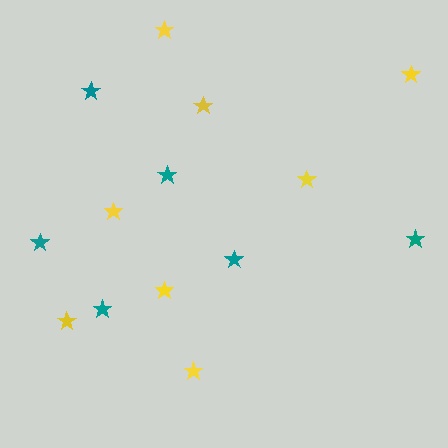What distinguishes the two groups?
There are 2 groups: one group of yellow stars (8) and one group of teal stars (6).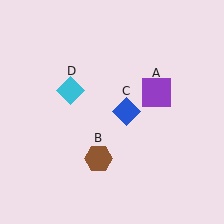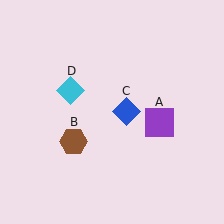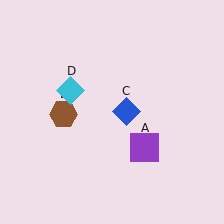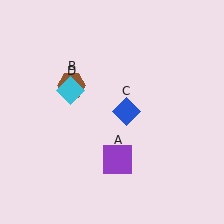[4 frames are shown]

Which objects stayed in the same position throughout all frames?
Blue diamond (object C) and cyan diamond (object D) remained stationary.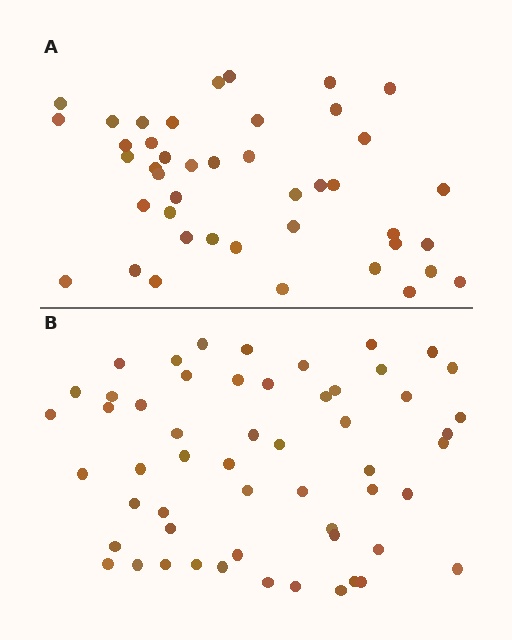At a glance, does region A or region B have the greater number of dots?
Region B (the bottom region) has more dots.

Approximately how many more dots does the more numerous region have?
Region B has roughly 12 or so more dots than region A.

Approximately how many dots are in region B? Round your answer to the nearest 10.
About 60 dots. (The exact count is 55, which rounds to 60.)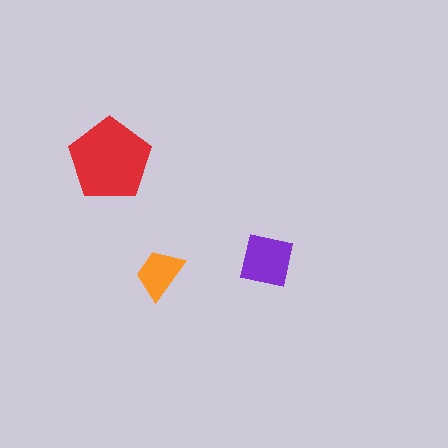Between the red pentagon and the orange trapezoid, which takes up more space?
The red pentagon.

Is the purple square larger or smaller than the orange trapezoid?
Larger.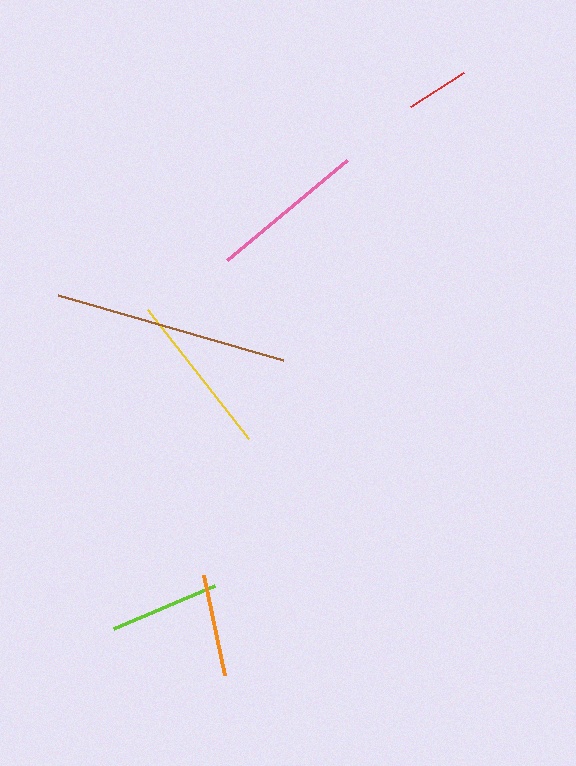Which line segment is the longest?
The brown line is the longest at approximately 234 pixels.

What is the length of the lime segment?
The lime segment is approximately 110 pixels long.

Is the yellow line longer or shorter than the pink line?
The yellow line is longer than the pink line.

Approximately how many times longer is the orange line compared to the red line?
The orange line is approximately 1.6 times the length of the red line.